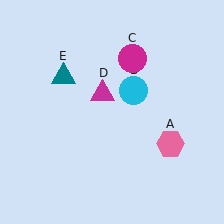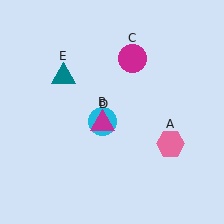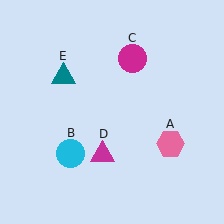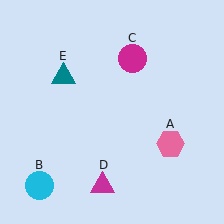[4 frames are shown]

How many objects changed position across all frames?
2 objects changed position: cyan circle (object B), magenta triangle (object D).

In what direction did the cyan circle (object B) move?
The cyan circle (object B) moved down and to the left.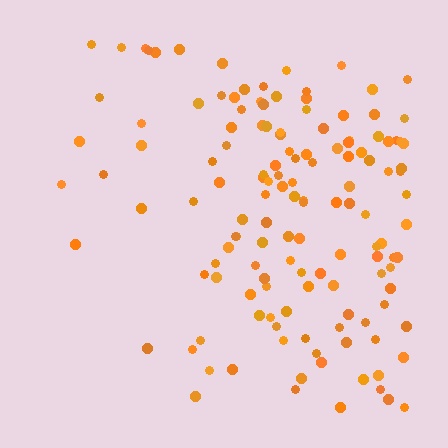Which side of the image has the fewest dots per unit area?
The left.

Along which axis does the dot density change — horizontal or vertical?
Horizontal.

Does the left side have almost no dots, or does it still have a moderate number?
Still a moderate number, just noticeably fewer than the right.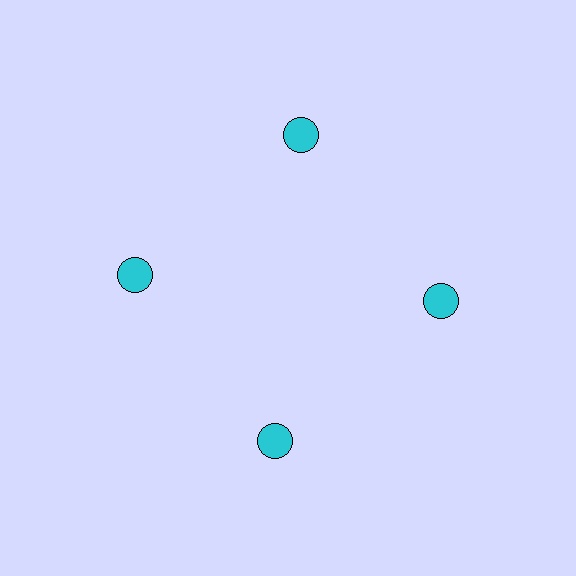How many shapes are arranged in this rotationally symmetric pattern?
There are 4 shapes, arranged in 4 groups of 1.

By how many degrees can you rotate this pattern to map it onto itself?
The pattern maps onto itself every 90 degrees of rotation.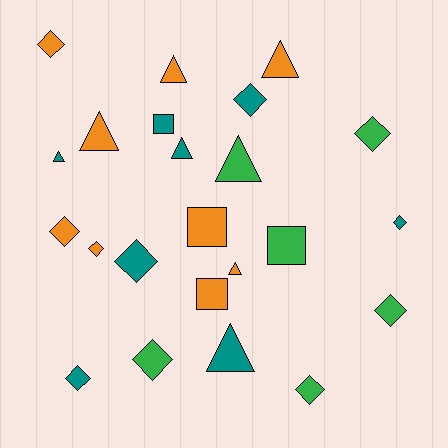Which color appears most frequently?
Orange, with 9 objects.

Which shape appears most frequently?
Diamond, with 11 objects.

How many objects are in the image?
There are 23 objects.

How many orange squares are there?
There are 2 orange squares.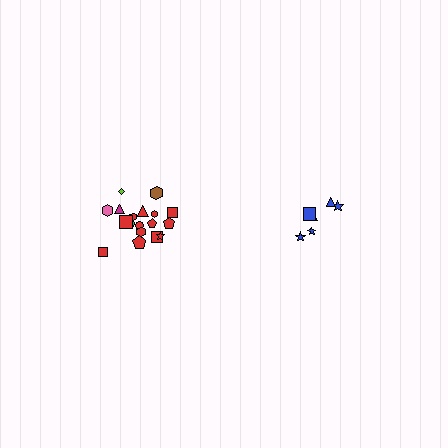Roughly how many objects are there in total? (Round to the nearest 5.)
Roughly 25 objects in total.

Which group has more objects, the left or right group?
The left group.